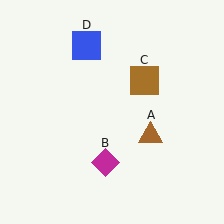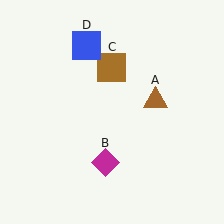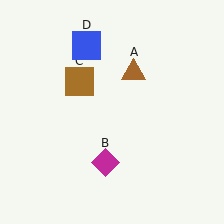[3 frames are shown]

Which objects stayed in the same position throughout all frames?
Magenta diamond (object B) and blue square (object D) remained stationary.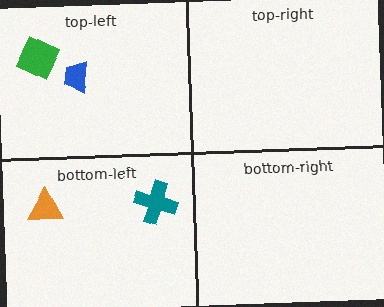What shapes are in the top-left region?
The green diamond, the blue trapezoid.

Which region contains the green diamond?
The top-left region.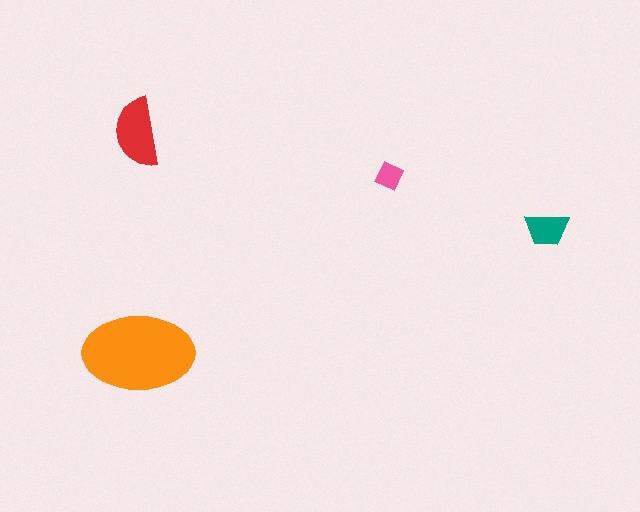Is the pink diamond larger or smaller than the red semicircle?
Smaller.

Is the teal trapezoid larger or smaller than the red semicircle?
Smaller.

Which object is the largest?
The orange ellipse.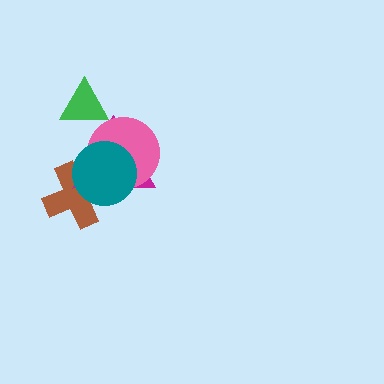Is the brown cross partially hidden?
Yes, it is partially covered by another shape.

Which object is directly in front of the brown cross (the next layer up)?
The magenta triangle is directly in front of the brown cross.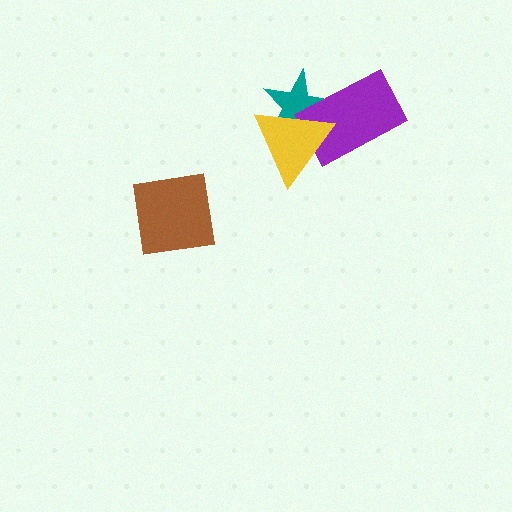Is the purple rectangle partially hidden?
Yes, it is partially covered by another shape.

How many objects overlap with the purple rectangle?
2 objects overlap with the purple rectangle.